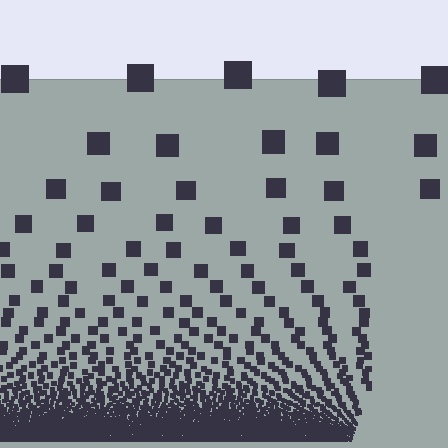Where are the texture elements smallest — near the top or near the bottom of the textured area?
Near the bottom.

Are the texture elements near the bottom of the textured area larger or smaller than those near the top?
Smaller. The gradient is inverted — elements near the bottom are smaller and denser.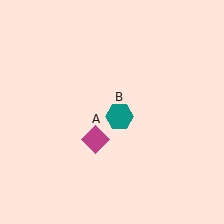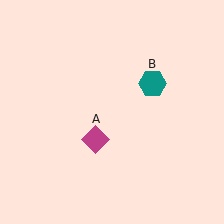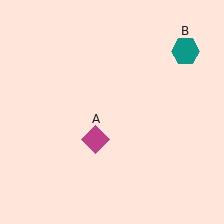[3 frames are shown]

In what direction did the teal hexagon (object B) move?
The teal hexagon (object B) moved up and to the right.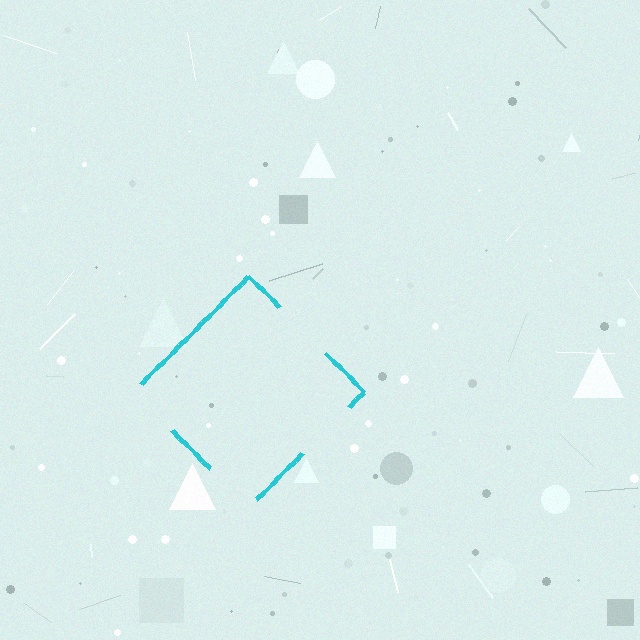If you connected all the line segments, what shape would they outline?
They would outline a diamond.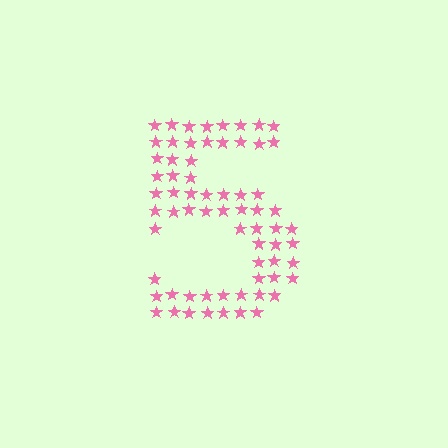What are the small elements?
The small elements are stars.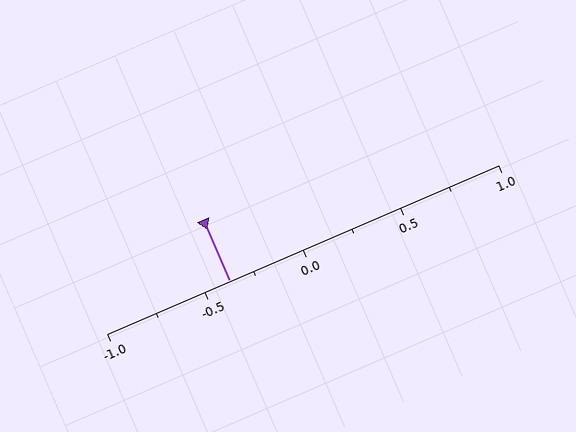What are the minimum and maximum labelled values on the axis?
The axis runs from -1.0 to 1.0.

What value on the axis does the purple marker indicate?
The marker indicates approximately -0.38.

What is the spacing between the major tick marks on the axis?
The major ticks are spaced 0.5 apart.